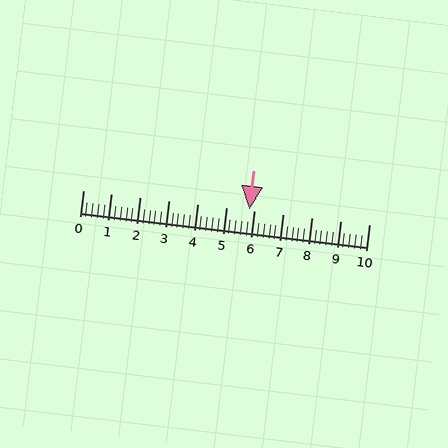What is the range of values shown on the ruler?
The ruler shows values from 0 to 10.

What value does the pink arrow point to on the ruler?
The pink arrow points to approximately 5.8.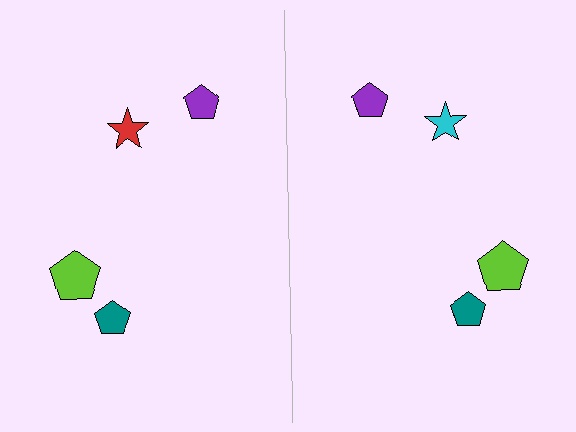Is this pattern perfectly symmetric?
No, the pattern is not perfectly symmetric. The cyan star on the right side breaks the symmetry — its mirror counterpart is red.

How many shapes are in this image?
There are 8 shapes in this image.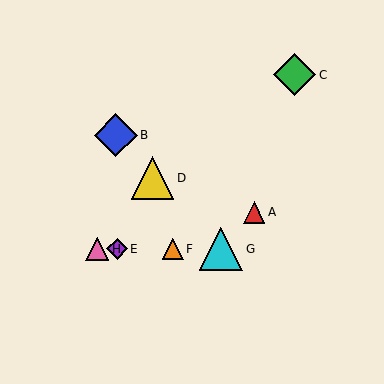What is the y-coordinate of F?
Object F is at y≈249.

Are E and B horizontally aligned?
No, E is at y≈249 and B is at y≈135.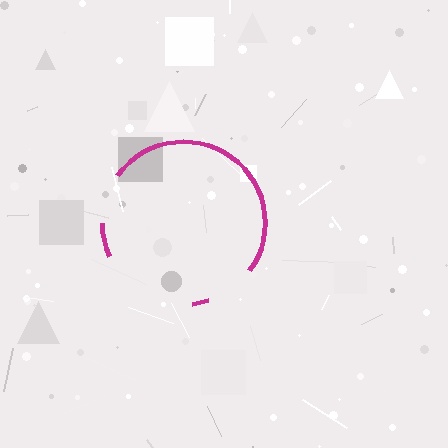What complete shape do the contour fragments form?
The contour fragments form a circle.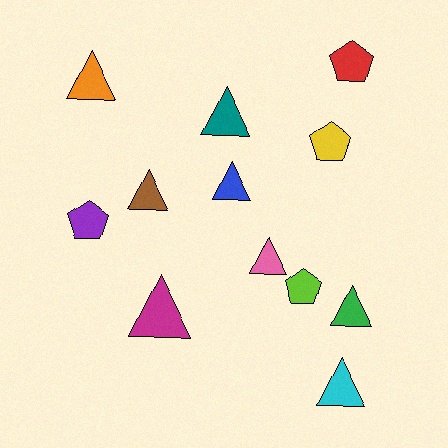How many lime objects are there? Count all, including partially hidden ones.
There is 1 lime object.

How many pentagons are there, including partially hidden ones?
There are 4 pentagons.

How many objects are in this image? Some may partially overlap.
There are 12 objects.